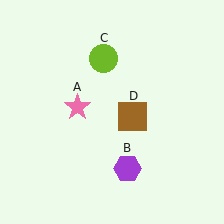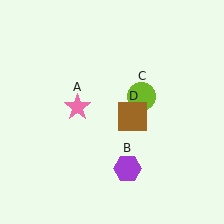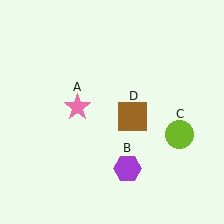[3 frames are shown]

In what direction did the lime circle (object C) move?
The lime circle (object C) moved down and to the right.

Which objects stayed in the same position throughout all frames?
Pink star (object A) and purple hexagon (object B) and brown square (object D) remained stationary.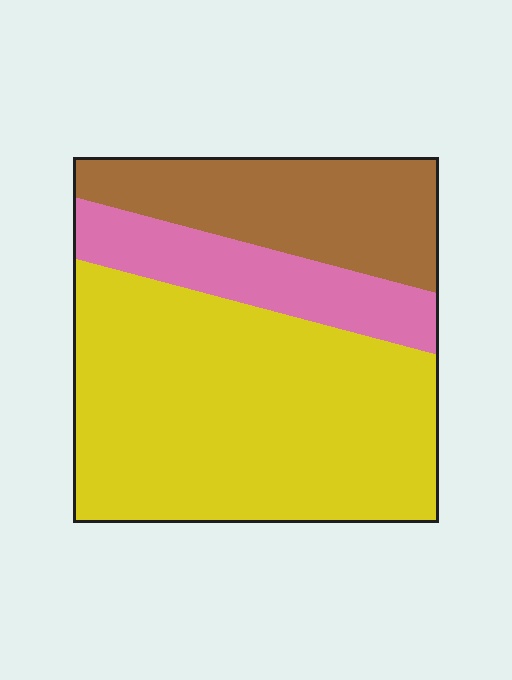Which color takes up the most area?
Yellow, at roughly 60%.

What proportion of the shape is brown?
Brown covers 24% of the shape.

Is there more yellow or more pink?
Yellow.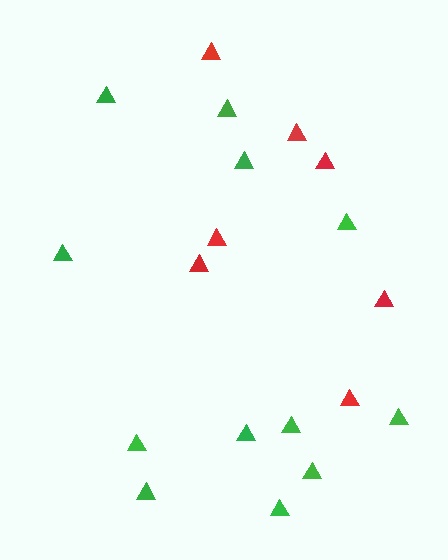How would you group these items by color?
There are 2 groups: one group of green triangles (12) and one group of red triangles (7).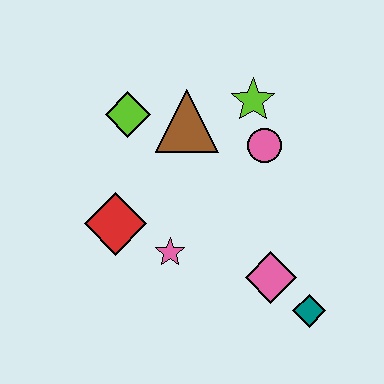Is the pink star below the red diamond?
Yes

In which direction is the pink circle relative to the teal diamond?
The pink circle is above the teal diamond.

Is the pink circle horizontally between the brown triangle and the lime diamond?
No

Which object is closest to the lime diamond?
The brown triangle is closest to the lime diamond.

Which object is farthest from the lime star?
The teal diamond is farthest from the lime star.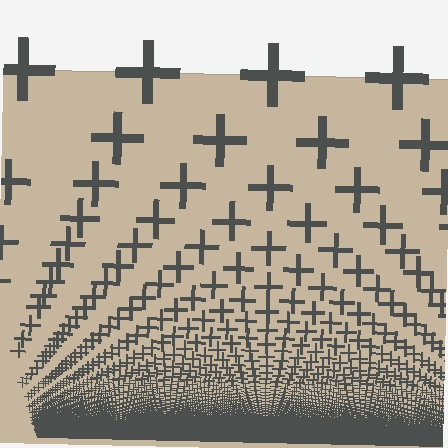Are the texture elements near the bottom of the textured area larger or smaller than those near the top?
Smaller. The gradient is inverted — elements near the bottom are smaller and denser.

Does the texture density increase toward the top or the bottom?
Density increases toward the bottom.